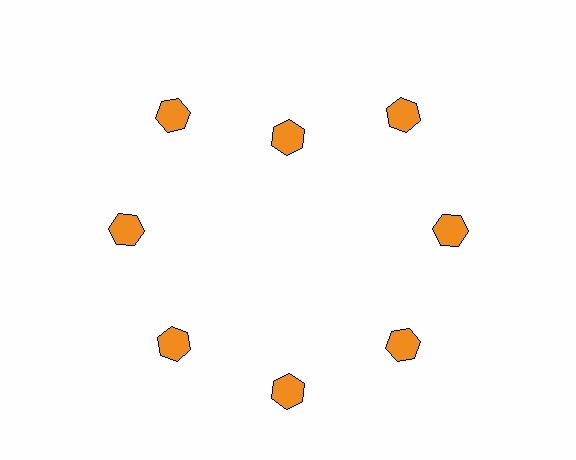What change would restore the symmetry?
The symmetry would be restored by moving it outward, back onto the ring so that all 8 hexagons sit at equal angles and equal distance from the center.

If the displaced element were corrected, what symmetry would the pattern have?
It would have 8-fold rotational symmetry — the pattern would map onto itself every 45 degrees.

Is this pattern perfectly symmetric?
No. The 8 orange hexagons are arranged in a ring, but one element near the 12 o'clock position is pulled inward toward the center, breaking the 8-fold rotational symmetry.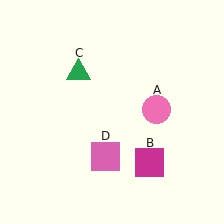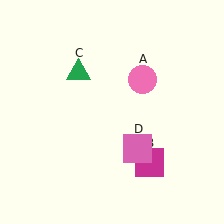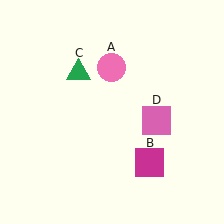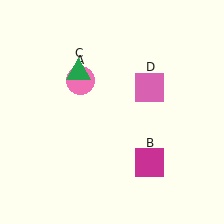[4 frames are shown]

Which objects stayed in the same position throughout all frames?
Magenta square (object B) and green triangle (object C) remained stationary.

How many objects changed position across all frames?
2 objects changed position: pink circle (object A), pink square (object D).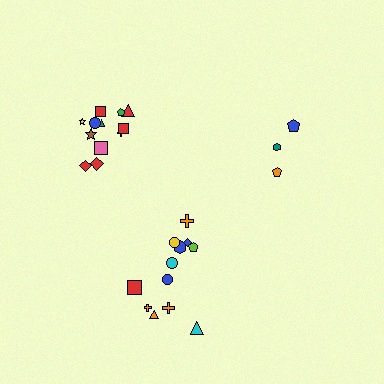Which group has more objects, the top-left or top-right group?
The top-left group.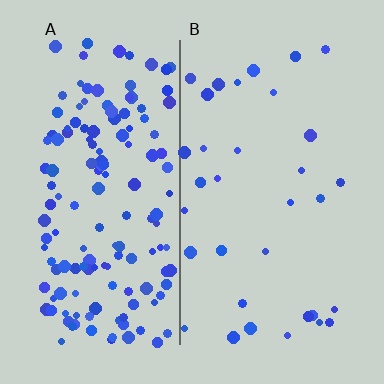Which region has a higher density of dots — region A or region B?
A (the left).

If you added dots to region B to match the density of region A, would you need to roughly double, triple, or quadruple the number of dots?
Approximately quadruple.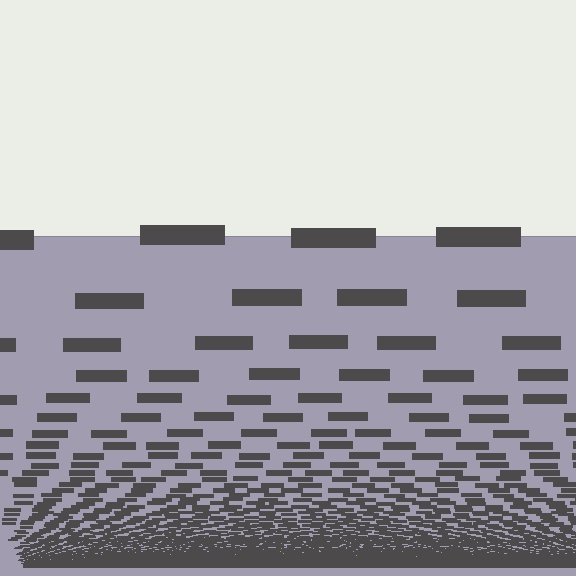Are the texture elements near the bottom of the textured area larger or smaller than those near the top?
Smaller. The gradient is inverted — elements near the bottom are smaller and denser.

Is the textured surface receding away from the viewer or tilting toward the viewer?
The surface appears to tilt toward the viewer. Texture elements get larger and sparser toward the top.